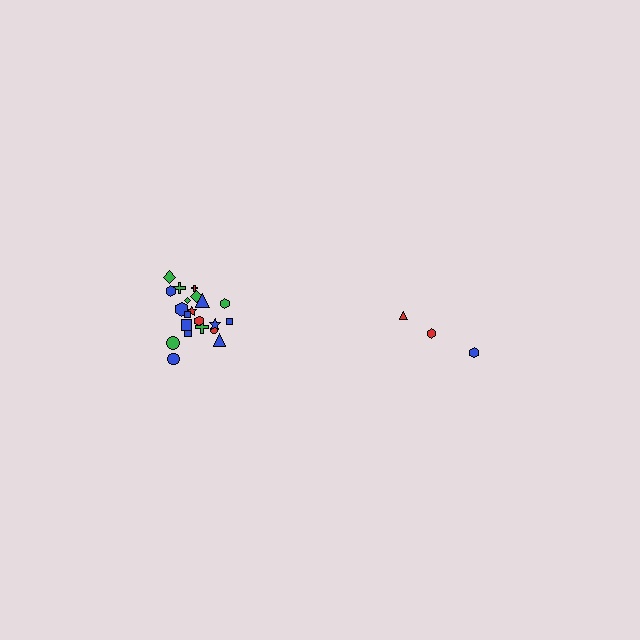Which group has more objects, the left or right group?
The left group.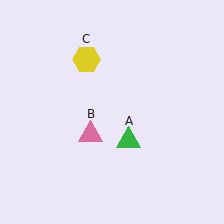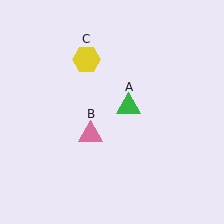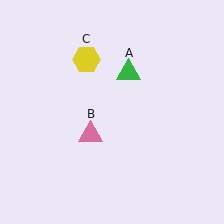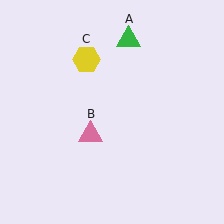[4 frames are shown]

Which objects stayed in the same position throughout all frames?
Pink triangle (object B) and yellow hexagon (object C) remained stationary.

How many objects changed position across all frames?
1 object changed position: green triangle (object A).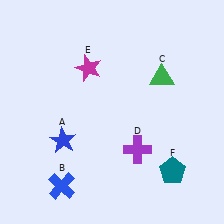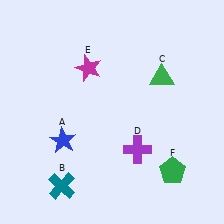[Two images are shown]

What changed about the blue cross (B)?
In Image 1, B is blue. In Image 2, it changed to teal.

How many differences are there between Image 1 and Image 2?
There are 2 differences between the two images.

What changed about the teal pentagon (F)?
In Image 1, F is teal. In Image 2, it changed to green.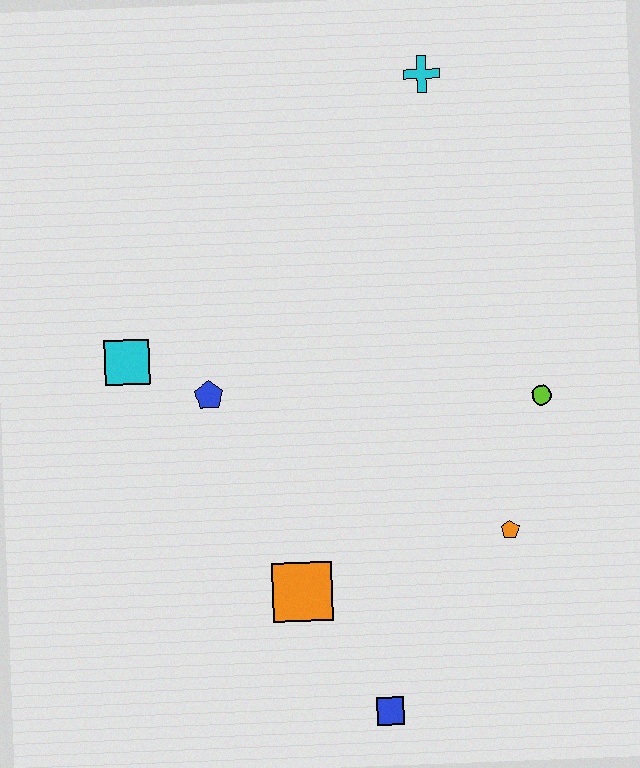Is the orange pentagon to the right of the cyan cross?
Yes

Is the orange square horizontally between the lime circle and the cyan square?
Yes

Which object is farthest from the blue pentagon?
The cyan cross is farthest from the blue pentagon.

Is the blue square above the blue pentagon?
No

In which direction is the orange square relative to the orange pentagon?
The orange square is to the left of the orange pentagon.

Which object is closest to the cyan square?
The blue pentagon is closest to the cyan square.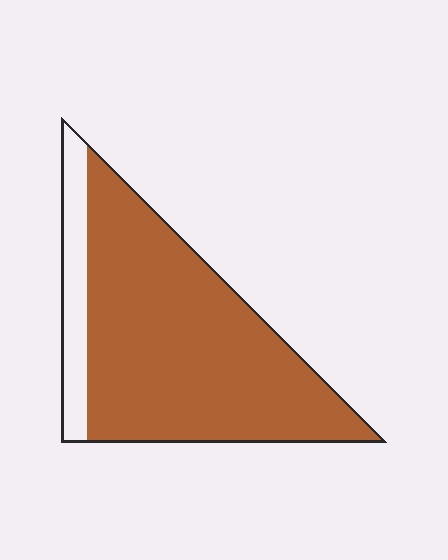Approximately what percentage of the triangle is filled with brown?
Approximately 85%.